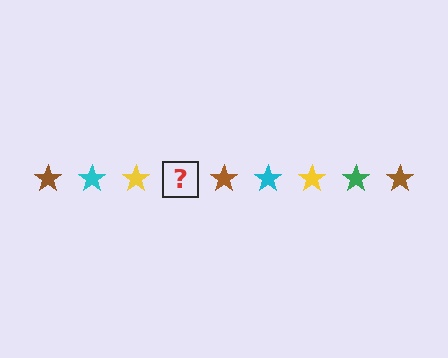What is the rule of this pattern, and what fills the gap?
The rule is that the pattern cycles through brown, cyan, yellow, green stars. The gap should be filled with a green star.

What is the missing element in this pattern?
The missing element is a green star.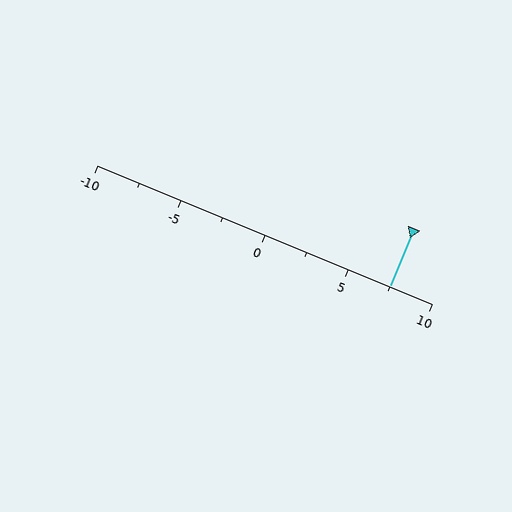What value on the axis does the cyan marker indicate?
The marker indicates approximately 7.5.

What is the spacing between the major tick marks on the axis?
The major ticks are spaced 5 apart.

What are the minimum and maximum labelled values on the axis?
The axis runs from -10 to 10.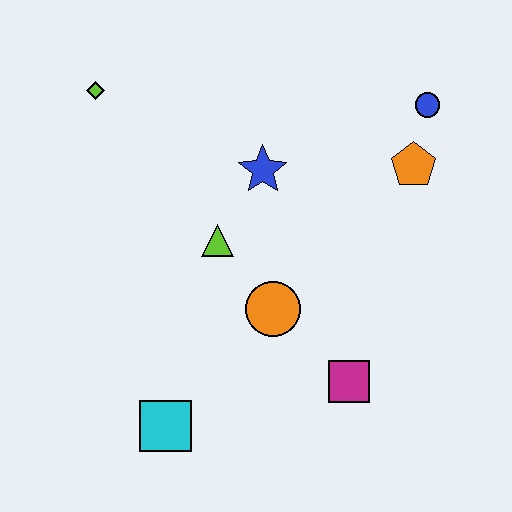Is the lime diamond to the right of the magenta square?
No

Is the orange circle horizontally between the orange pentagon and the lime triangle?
Yes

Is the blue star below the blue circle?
Yes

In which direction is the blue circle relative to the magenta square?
The blue circle is above the magenta square.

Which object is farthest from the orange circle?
The lime diamond is farthest from the orange circle.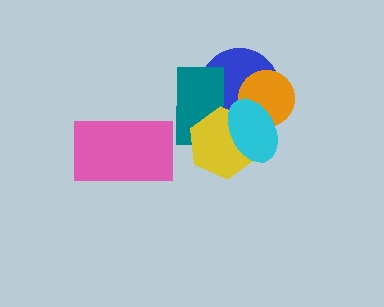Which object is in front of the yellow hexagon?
The cyan ellipse is in front of the yellow hexagon.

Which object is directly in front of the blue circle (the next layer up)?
The orange circle is directly in front of the blue circle.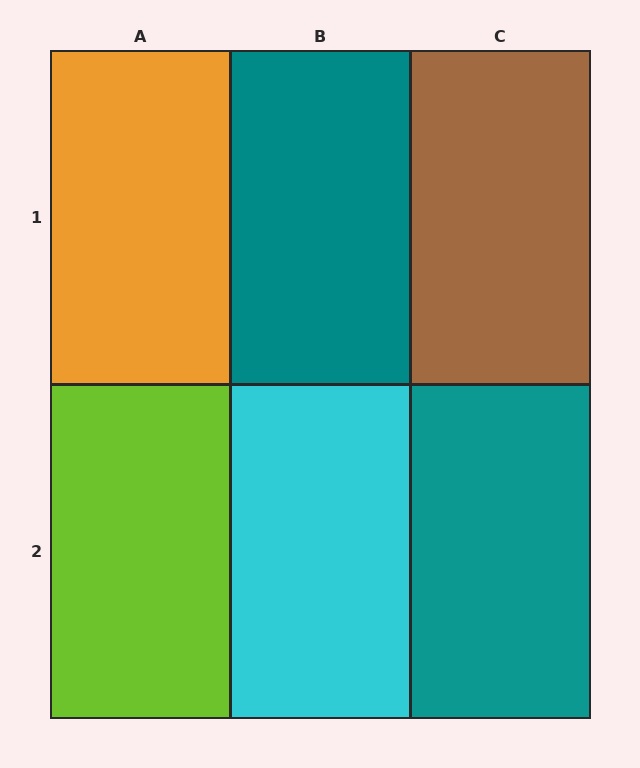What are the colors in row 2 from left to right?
Lime, cyan, teal.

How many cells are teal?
2 cells are teal.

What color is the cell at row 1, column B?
Teal.